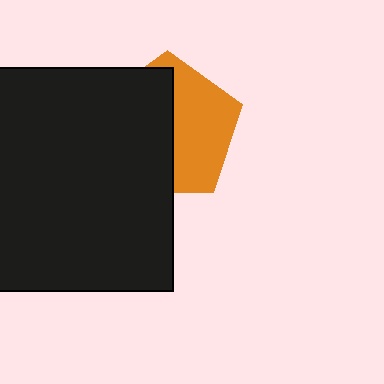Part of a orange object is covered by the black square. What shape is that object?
It is a pentagon.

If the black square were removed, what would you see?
You would see the complete orange pentagon.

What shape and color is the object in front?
The object in front is a black square.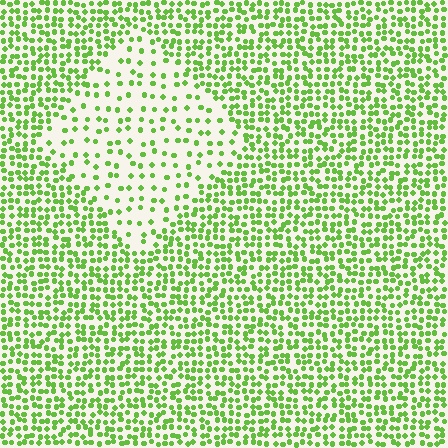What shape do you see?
I see a diamond.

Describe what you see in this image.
The image contains small lime elements arranged at two different densities. A diamond-shaped region is visible where the elements are less densely packed than the surrounding area.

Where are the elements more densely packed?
The elements are more densely packed outside the diamond boundary.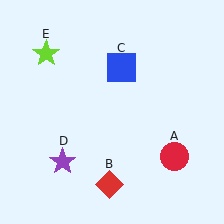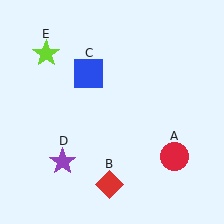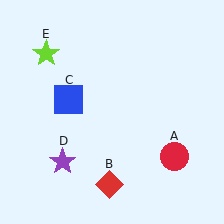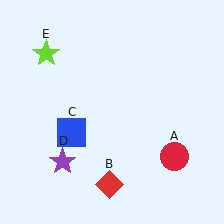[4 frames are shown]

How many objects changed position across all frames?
1 object changed position: blue square (object C).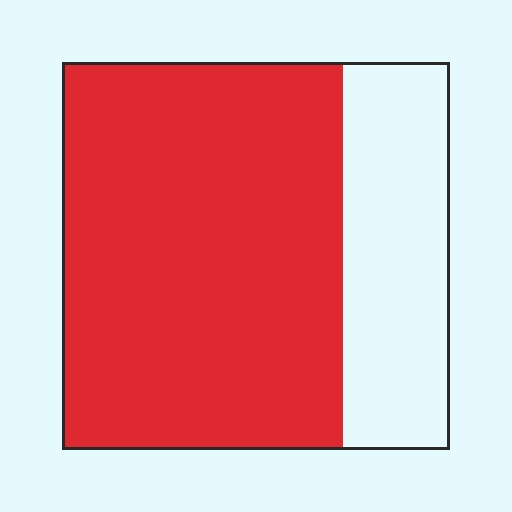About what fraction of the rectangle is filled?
About three quarters (3/4).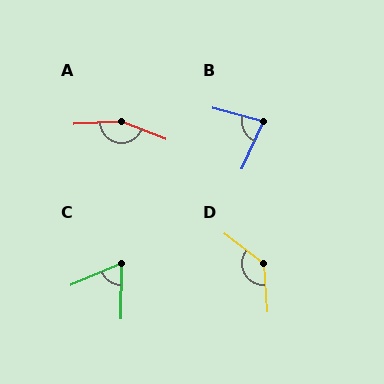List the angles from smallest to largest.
C (66°), B (81°), D (131°), A (155°).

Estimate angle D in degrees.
Approximately 131 degrees.